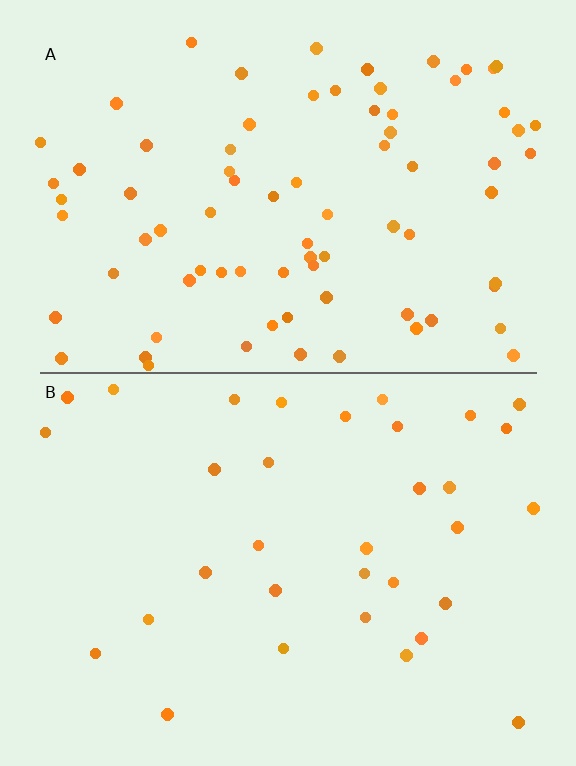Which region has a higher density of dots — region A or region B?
A (the top).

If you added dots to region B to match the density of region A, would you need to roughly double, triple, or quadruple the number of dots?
Approximately double.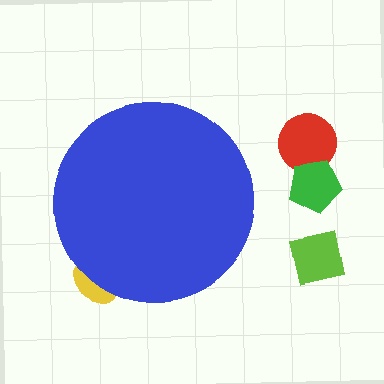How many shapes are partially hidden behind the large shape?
1 shape is partially hidden.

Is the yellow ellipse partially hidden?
Yes, the yellow ellipse is partially hidden behind the blue circle.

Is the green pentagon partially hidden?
No, the green pentagon is fully visible.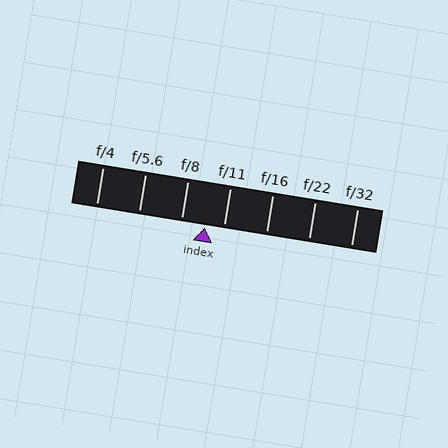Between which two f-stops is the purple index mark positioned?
The index mark is between f/8 and f/11.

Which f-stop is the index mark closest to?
The index mark is closest to f/11.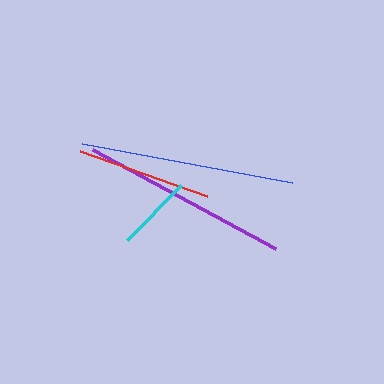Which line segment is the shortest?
The cyan line is the shortest at approximately 77 pixels.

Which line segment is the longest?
The blue line is the longest at approximately 213 pixels.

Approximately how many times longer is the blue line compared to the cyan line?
The blue line is approximately 2.8 times the length of the cyan line.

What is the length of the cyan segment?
The cyan segment is approximately 77 pixels long.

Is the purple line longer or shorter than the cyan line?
The purple line is longer than the cyan line.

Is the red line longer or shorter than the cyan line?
The red line is longer than the cyan line.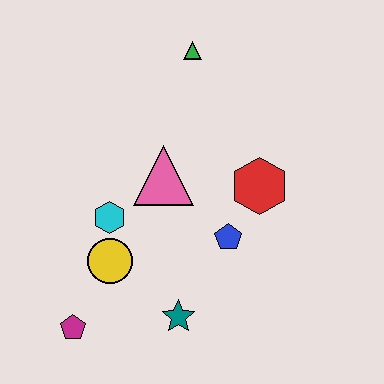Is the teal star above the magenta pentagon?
Yes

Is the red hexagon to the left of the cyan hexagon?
No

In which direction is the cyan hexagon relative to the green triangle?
The cyan hexagon is below the green triangle.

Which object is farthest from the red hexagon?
The magenta pentagon is farthest from the red hexagon.